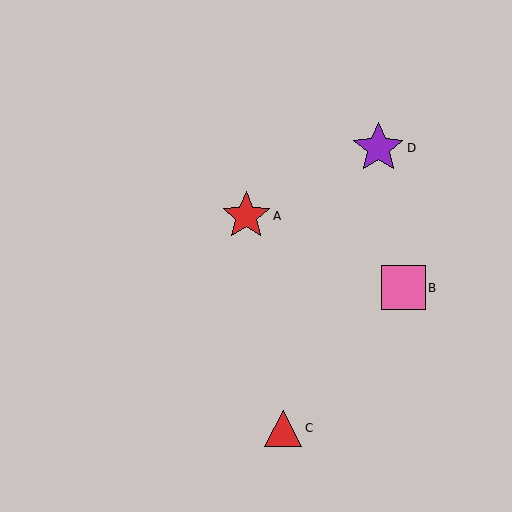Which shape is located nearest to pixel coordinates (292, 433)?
The red triangle (labeled C) at (283, 428) is nearest to that location.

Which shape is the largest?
The purple star (labeled D) is the largest.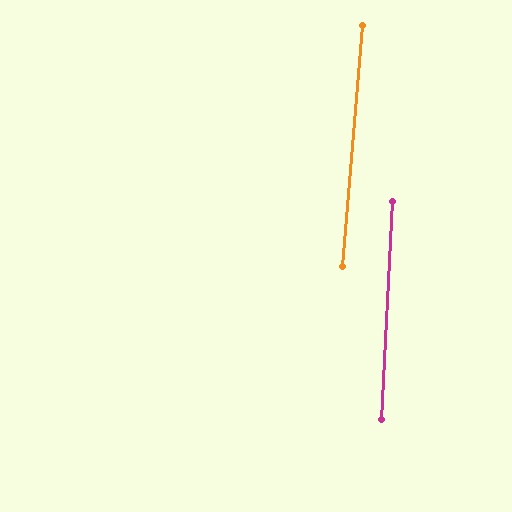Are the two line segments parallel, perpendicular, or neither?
Parallel — their directions differ by only 1.8°.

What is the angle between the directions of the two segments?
Approximately 2 degrees.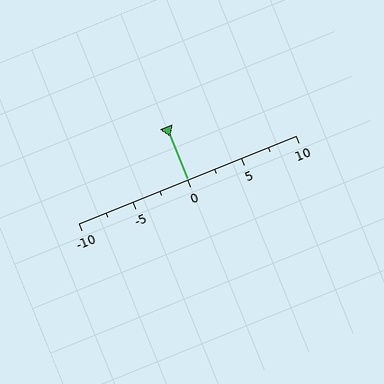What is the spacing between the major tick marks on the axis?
The major ticks are spaced 5 apart.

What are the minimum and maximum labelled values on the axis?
The axis runs from -10 to 10.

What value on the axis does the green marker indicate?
The marker indicates approximately 0.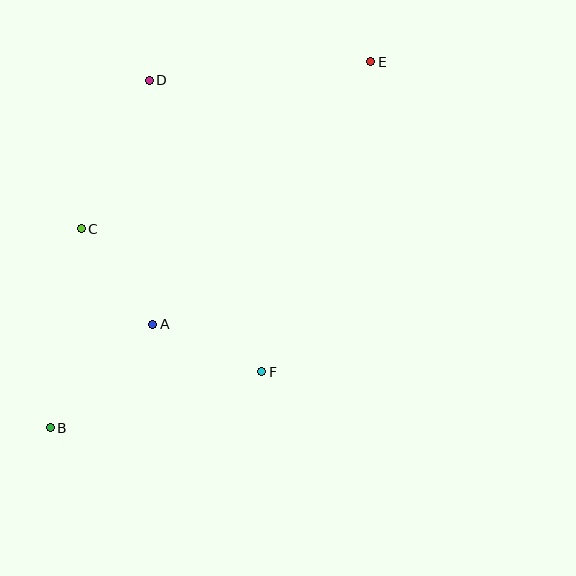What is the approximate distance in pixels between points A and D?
The distance between A and D is approximately 244 pixels.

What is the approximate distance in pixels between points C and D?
The distance between C and D is approximately 163 pixels.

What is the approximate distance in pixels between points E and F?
The distance between E and F is approximately 329 pixels.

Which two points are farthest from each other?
Points B and E are farthest from each other.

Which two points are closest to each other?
Points A and F are closest to each other.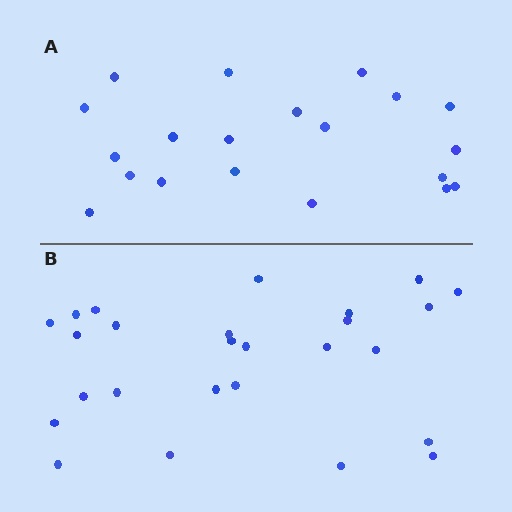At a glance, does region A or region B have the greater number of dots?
Region B (the bottom region) has more dots.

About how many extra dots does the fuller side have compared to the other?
Region B has about 6 more dots than region A.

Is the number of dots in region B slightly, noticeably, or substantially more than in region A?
Region B has noticeably more, but not dramatically so. The ratio is roughly 1.3 to 1.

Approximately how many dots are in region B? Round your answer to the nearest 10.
About 30 dots. (The exact count is 26, which rounds to 30.)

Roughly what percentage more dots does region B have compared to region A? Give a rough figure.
About 30% more.